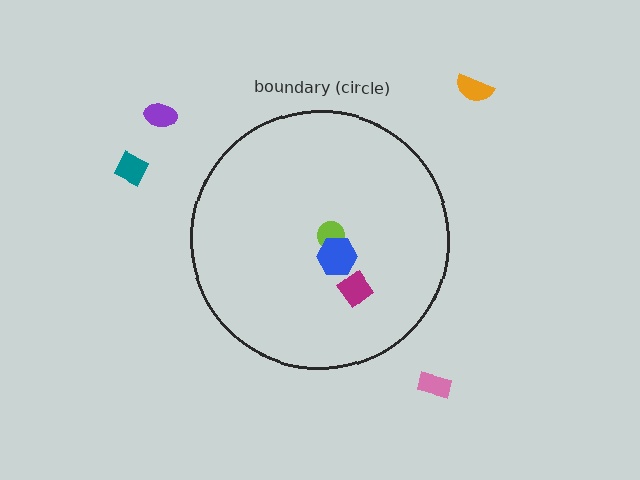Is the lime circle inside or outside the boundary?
Inside.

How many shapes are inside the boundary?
3 inside, 4 outside.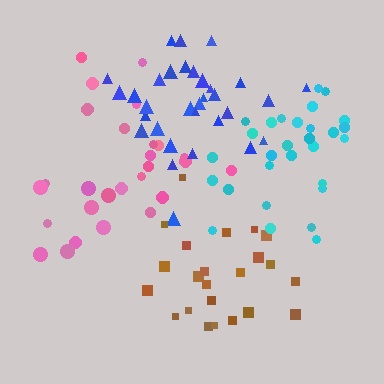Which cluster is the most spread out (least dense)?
Pink.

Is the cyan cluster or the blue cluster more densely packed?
Blue.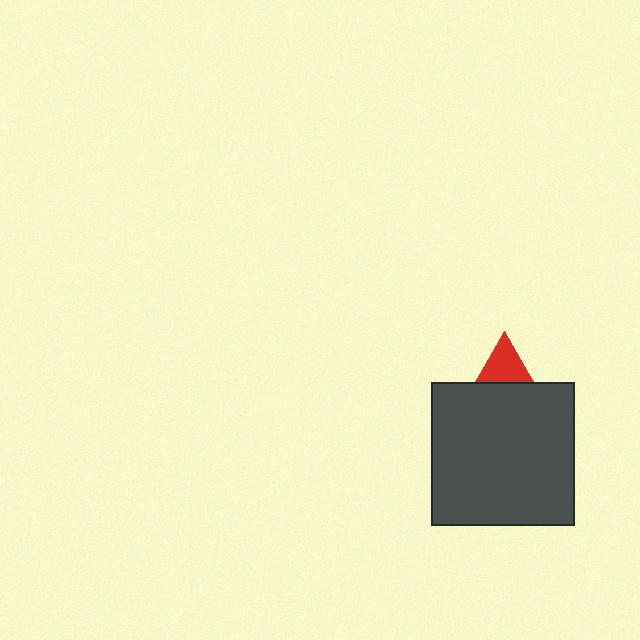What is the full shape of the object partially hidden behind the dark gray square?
The partially hidden object is a red triangle.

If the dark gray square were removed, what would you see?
You would see the complete red triangle.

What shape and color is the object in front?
The object in front is a dark gray square.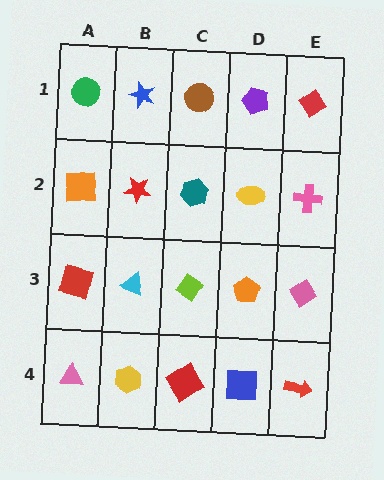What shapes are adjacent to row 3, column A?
An orange square (row 2, column A), a pink triangle (row 4, column A), a cyan triangle (row 3, column B).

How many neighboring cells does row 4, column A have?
2.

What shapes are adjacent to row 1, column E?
A pink cross (row 2, column E), a purple pentagon (row 1, column D).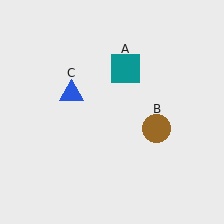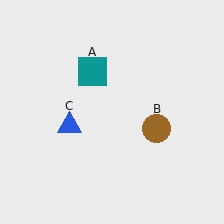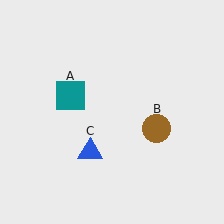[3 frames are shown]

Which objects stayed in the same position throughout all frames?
Brown circle (object B) remained stationary.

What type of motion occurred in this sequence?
The teal square (object A), blue triangle (object C) rotated counterclockwise around the center of the scene.